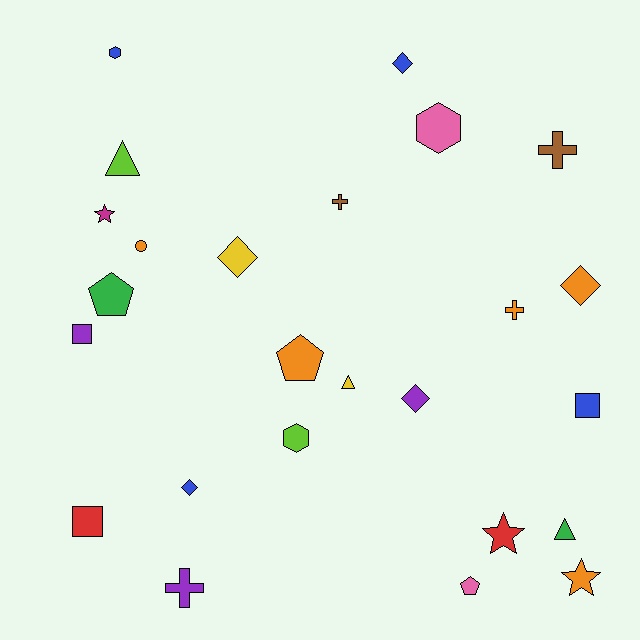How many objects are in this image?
There are 25 objects.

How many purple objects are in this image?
There are 3 purple objects.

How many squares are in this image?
There are 3 squares.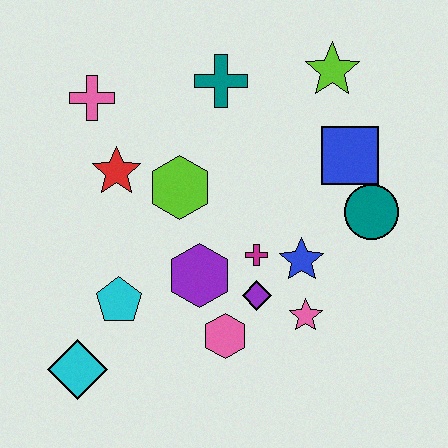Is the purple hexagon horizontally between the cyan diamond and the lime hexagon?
No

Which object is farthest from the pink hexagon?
The lime star is farthest from the pink hexagon.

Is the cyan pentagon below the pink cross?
Yes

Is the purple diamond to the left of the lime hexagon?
No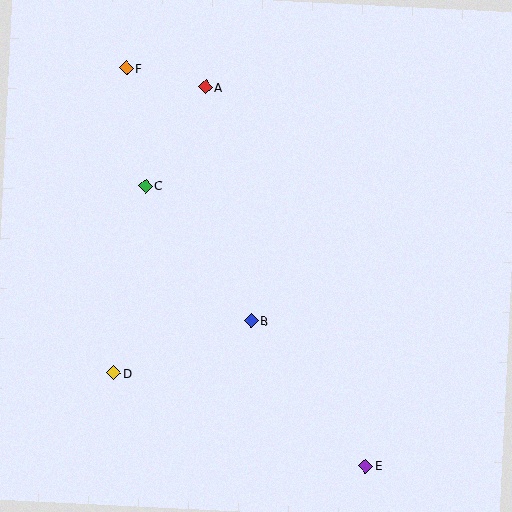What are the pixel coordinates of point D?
Point D is at (114, 373).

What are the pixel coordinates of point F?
Point F is at (126, 68).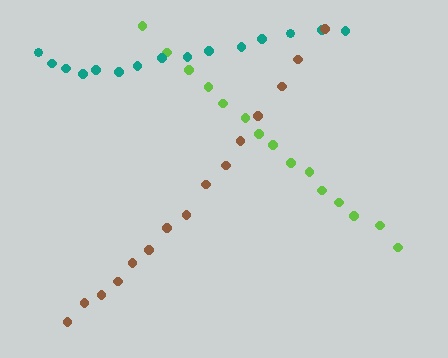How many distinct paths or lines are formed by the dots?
There are 3 distinct paths.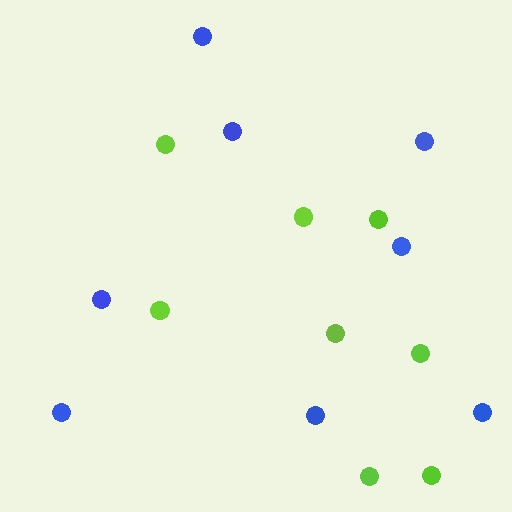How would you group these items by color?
There are 2 groups: one group of blue circles (8) and one group of lime circles (8).